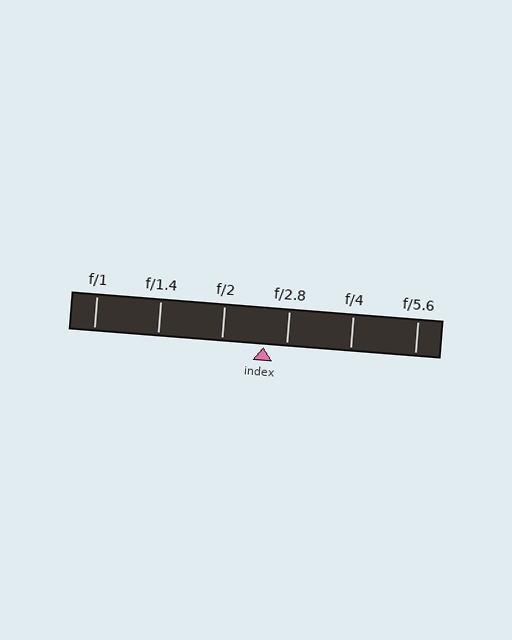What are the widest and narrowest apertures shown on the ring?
The widest aperture shown is f/1 and the narrowest is f/5.6.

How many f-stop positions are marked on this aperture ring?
There are 6 f-stop positions marked.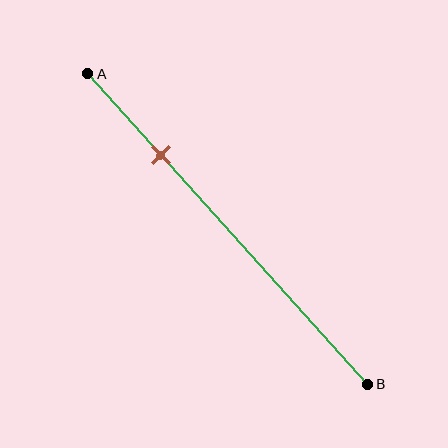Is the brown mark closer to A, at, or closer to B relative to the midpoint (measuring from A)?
The brown mark is closer to point A than the midpoint of segment AB.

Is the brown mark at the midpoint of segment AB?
No, the mark is at about 25% from A, not at the 50% midpoint.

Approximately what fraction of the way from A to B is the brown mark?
The brown mark is approximately 25% of the way from A to B.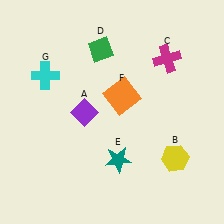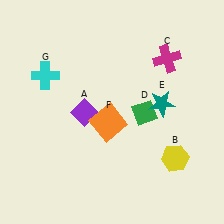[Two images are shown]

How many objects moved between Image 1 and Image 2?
3 objects moved between the two images.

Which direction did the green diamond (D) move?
The green diamond (D) moved down.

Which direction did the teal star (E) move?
The teal star (E) moved up.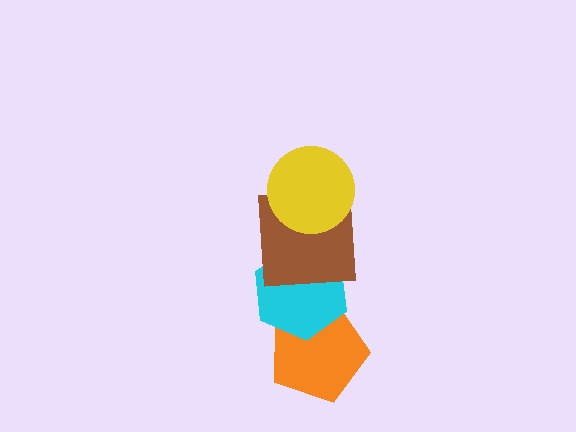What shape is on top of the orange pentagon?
The cyan hexagon is on top of the orange pentagon.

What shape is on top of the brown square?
The yellow circle is on top of the brown square.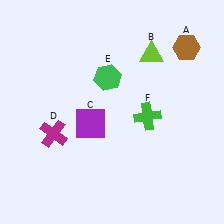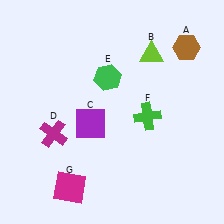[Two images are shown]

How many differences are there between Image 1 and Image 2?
There is 1 difference between the two images.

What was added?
A magenta square (G) was added in Image 2.